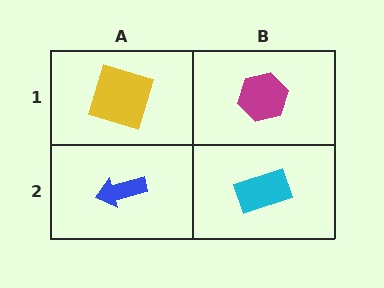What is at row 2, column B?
A cyan rectangle.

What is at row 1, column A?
A yellow square.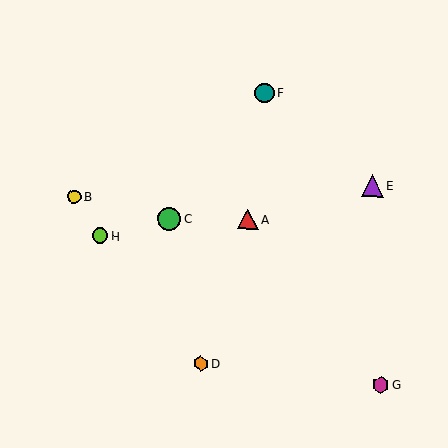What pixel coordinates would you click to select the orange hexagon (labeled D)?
Click at (201, 364) to select the orange hexagon D.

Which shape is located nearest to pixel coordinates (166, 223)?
The green circle (labeled C) at (169, 219) is nearest to that location.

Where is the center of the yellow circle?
The center of the yellow circle is at (74, 196).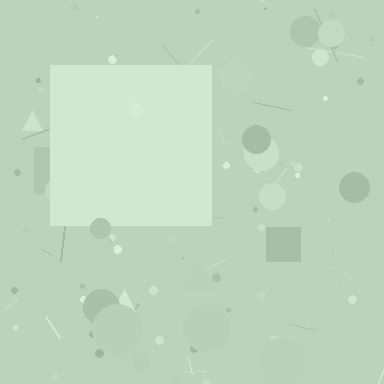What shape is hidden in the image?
A square is hidden in the image.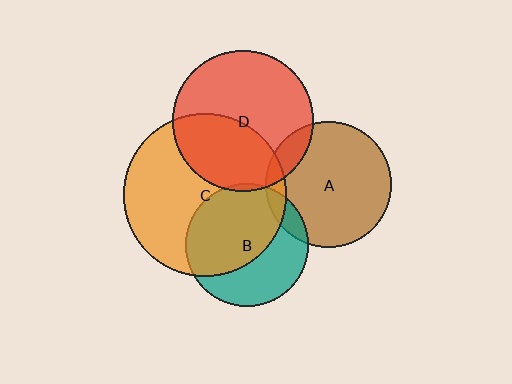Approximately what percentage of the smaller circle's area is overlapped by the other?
Approximately 60%.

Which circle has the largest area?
Circle C (orange).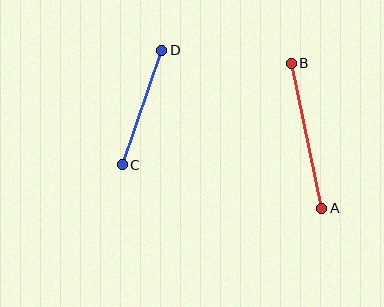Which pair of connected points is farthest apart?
Points A and B are farthest apart.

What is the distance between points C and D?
The distance is approximately 121 pixels.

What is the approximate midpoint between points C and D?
The midpoint is at approximately (142, 107) pixels.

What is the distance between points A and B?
The distance is approximately 148 pixels.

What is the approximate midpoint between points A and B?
The midpoint is at approximately (306, 136) pixels.